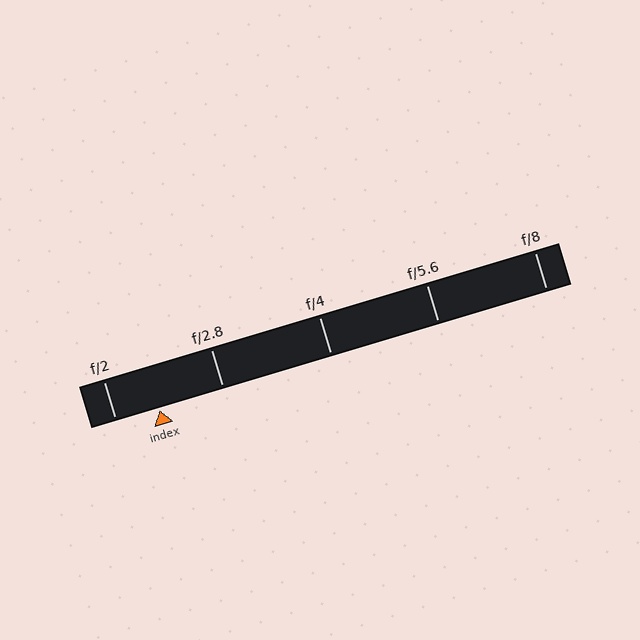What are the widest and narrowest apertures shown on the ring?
The widest aperture shown is f/2 and the narrowest is f/8.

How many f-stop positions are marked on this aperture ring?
There are 5 f-stop positions marked.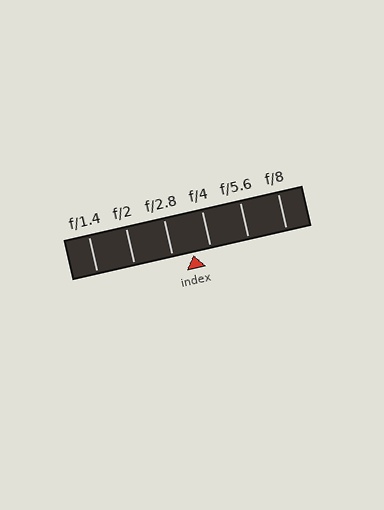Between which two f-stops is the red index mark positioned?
The index mark is between f/2.8 and f/4.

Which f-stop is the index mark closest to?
The index mark is closest to f/4.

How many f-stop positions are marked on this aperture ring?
There are 6 f-stop positions marked.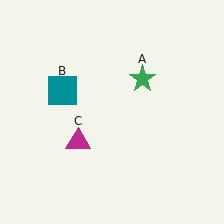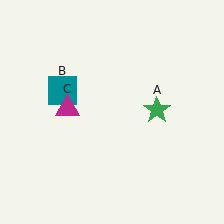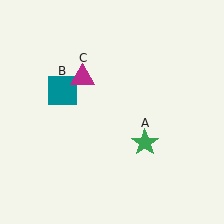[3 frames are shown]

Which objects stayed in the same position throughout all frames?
Teal square (object B) remained stationary.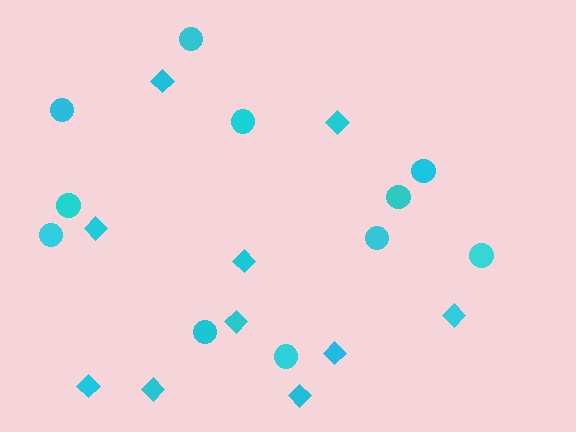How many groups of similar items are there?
There are 2 groups: one group of circles (11) and one group of diamonds (10).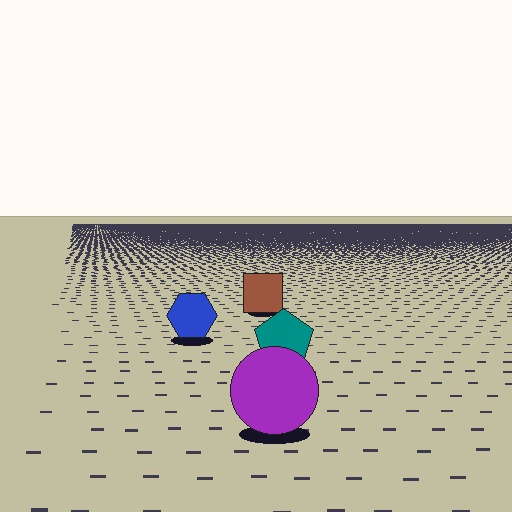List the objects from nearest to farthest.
From nearest to farthest: the purple circle, the teal pentagon, the blue hexagon, the brown square.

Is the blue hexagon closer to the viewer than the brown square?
Yes. The blue hexagon is closer — you can tell from the texture gradient: the ground texture is coarser near it.